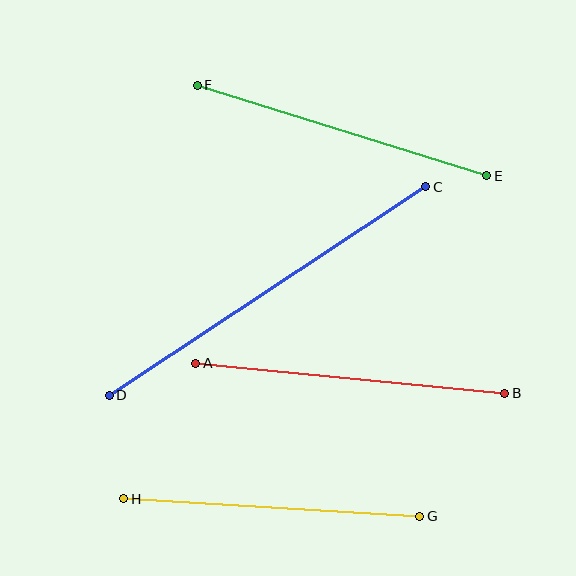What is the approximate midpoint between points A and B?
The midpoint is at approximately (350, 378) pixels.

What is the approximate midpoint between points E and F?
The midpoint is at approximately (342, 131) pixels.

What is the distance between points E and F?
The distance is approximately 303 pixels.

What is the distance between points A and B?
The distance is approximately 310 pixels.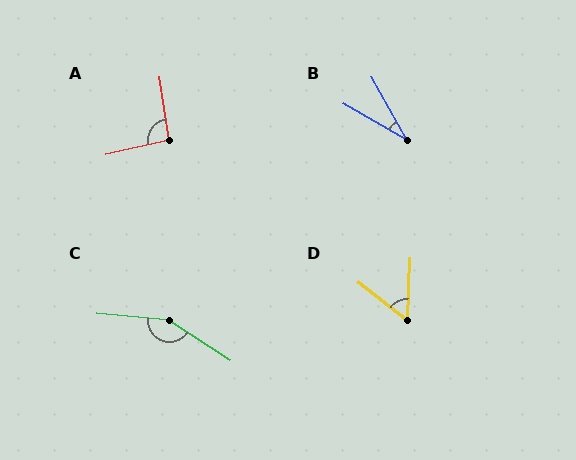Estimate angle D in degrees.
Approximately 54 degrees.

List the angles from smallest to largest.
B (31°), D (54°), A (94°), C (152°).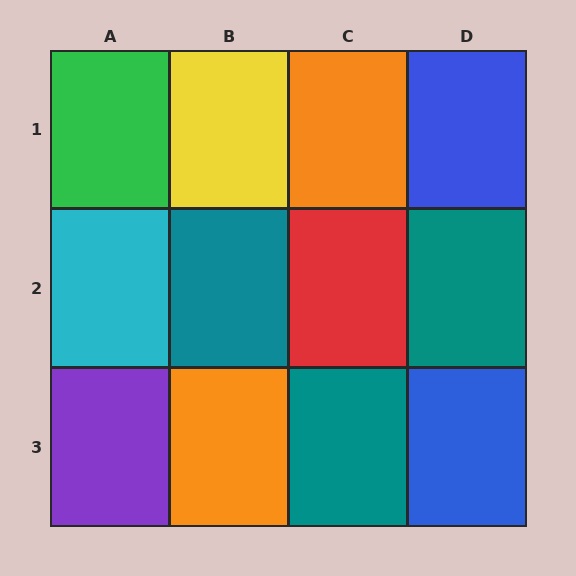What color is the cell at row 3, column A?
Purple.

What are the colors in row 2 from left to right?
Cyan, teal, red, teal.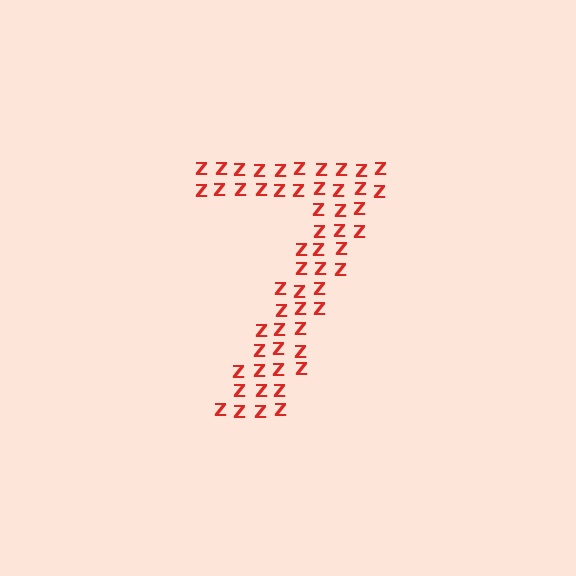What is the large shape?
The large shape is the digit 7.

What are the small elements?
The small elements are letter Z's.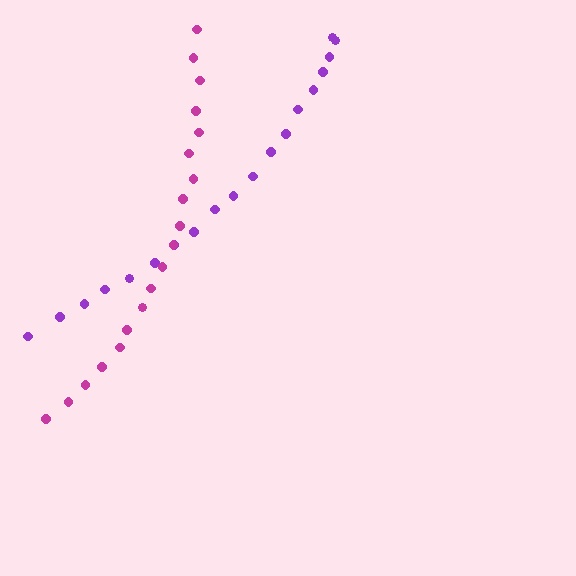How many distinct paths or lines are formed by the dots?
There are 2 distinct paths.